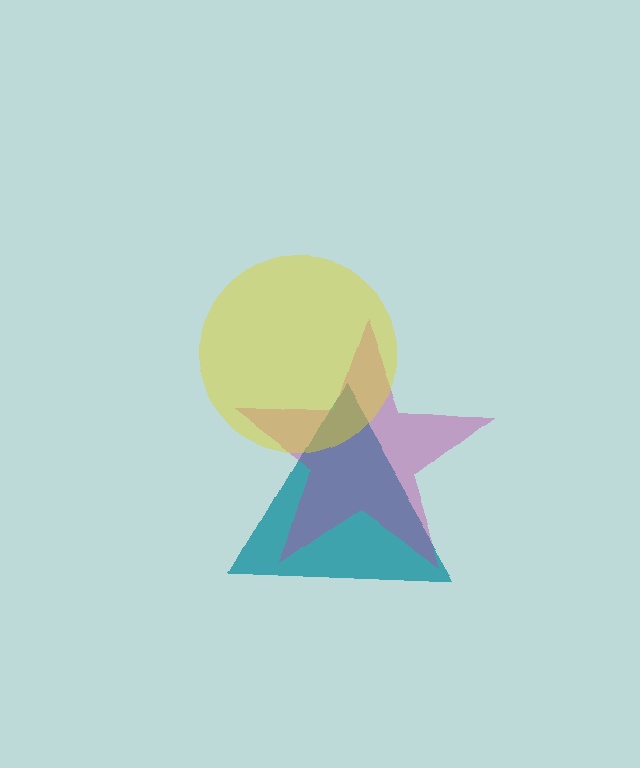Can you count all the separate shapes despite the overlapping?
Yes, there are 3 separate shapes.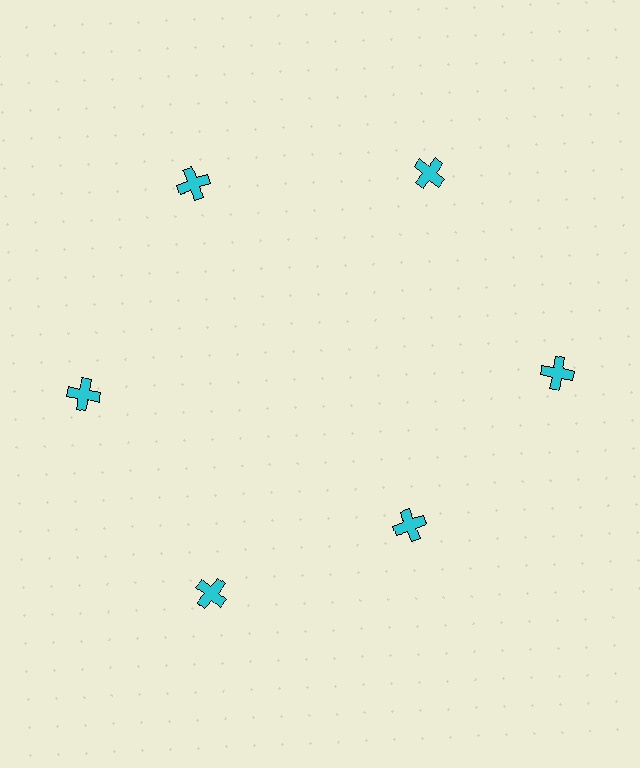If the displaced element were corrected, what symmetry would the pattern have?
It would have 6-fold rotational symmetry — the pattern would map onto itself every 60 degrees.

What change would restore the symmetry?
The symmetry would be restored by moving it outward, back onto the ring so that all 6 crosses sit at equal angles and equal distance from the center.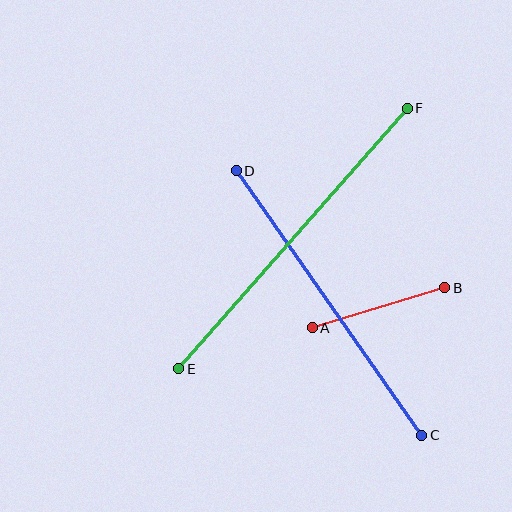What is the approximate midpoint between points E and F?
The midpoint is at approximately (293, 239) pixels.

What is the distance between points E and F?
The distance is approximately 347 pixels.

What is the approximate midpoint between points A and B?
The midpoint is at approximately (379, 308) pixels.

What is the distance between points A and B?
The distance is approximately 139 pixels.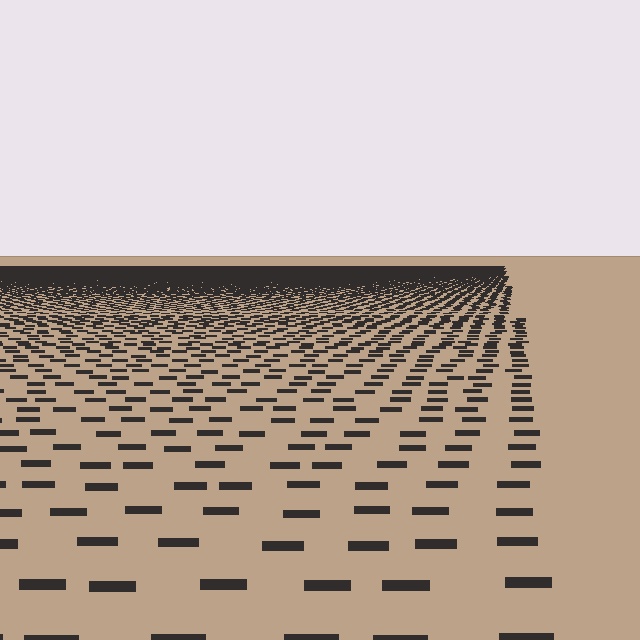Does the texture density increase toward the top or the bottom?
Density increases toward the top.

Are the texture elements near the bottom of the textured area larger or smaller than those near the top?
Larger. Near the bottom, elements are closer to the viewer and appear at a bigger on-screen size.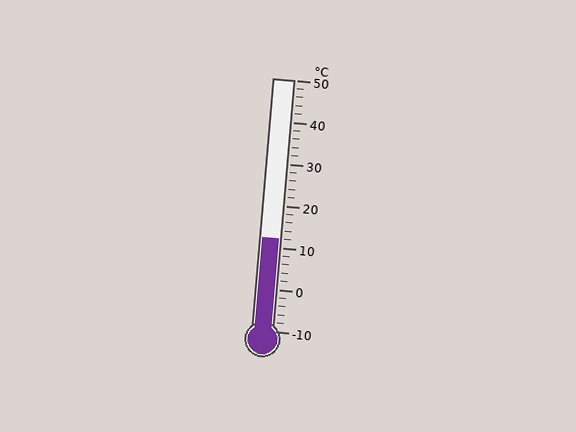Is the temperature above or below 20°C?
The temperature is below 20°C.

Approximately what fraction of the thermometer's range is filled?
The thermometer is filled to approximately 35% of its range.